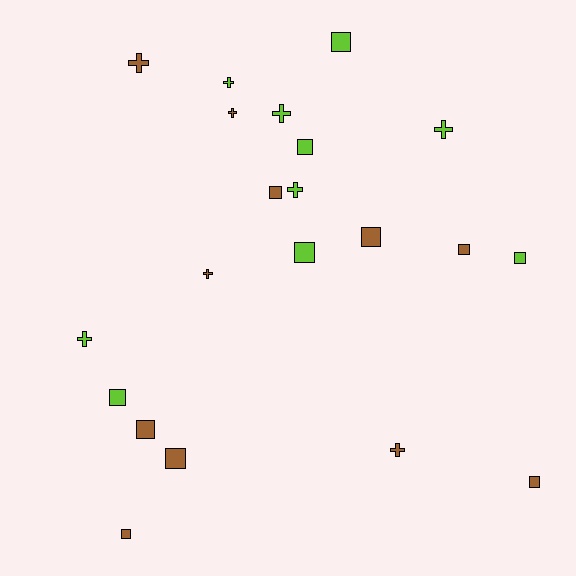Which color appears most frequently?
Brown, with 11 objects.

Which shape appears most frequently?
Square, with 12 objects.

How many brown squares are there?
There are 7 brown squares.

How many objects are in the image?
There are 21 objects.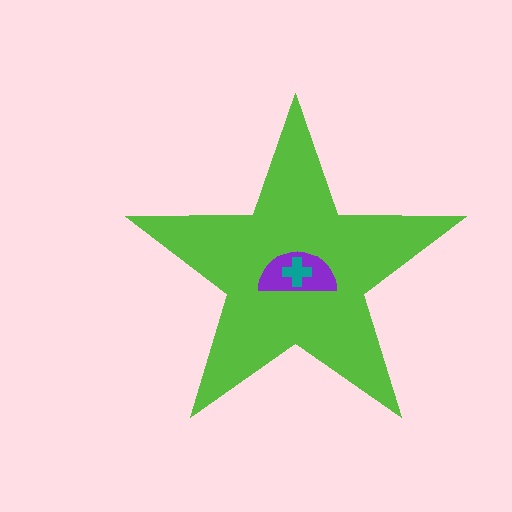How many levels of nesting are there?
3.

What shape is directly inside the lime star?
The purple semicircle.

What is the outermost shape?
The lime star.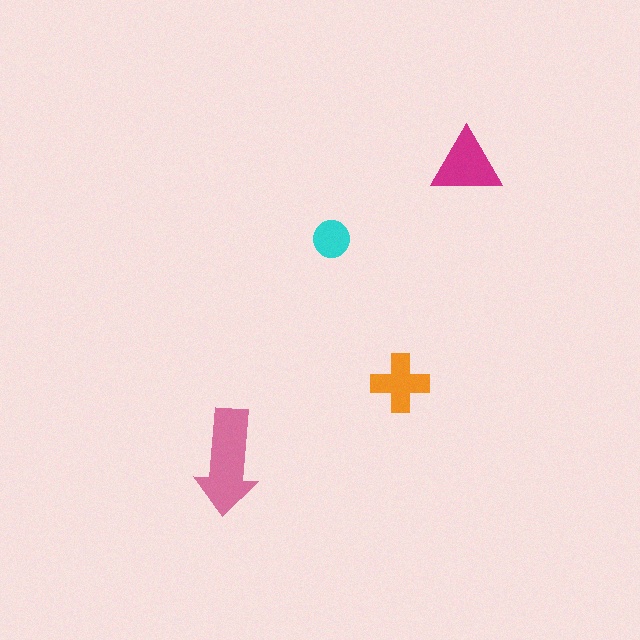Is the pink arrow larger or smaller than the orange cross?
Larger.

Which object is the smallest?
The cyan circle.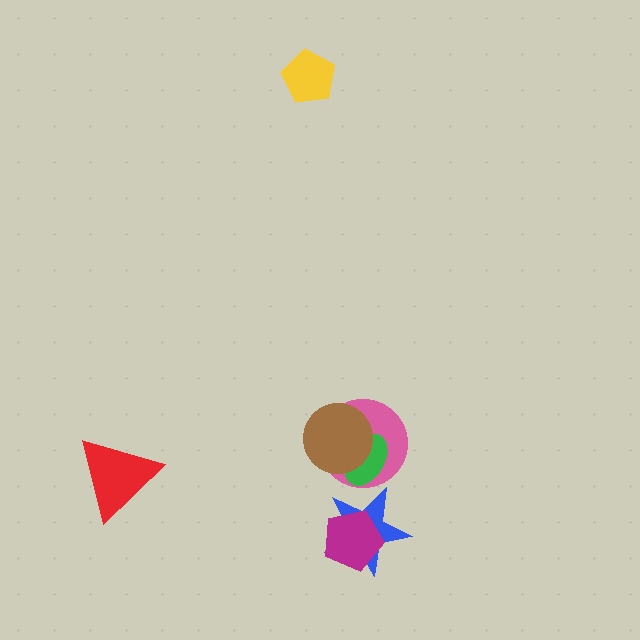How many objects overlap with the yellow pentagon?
0 objects overlap with the yellow pentagon.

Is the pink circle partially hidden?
Yes, it is partially covered by another shape.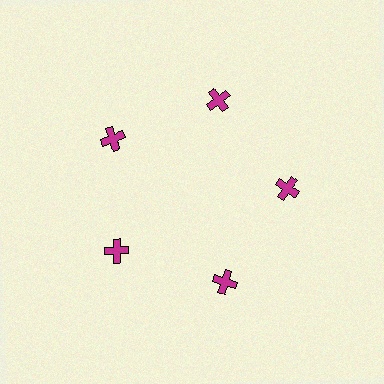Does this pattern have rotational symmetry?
Yes, this pattern has 5-fold rotational symmetry. It looks the same after rotating 72 degrees around the center.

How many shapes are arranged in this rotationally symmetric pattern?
There are 5 shapes, arranged in 5 groups of 1.